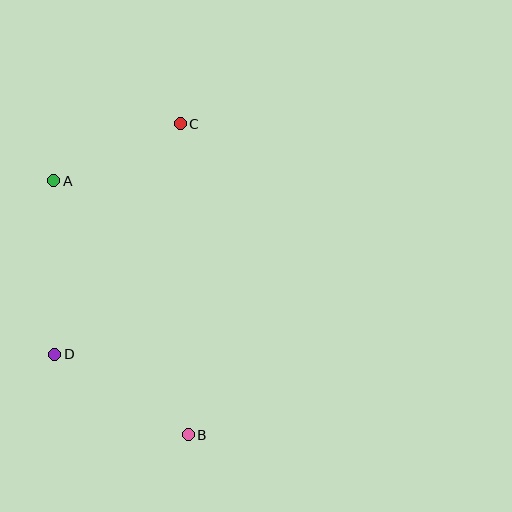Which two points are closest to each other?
Points A and C are closest to each other.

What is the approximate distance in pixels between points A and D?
The distance between A and D is approximately 173 pixels.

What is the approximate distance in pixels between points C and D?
The distance between C and D is approximately 262 pixels.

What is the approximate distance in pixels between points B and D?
The distance between B and D is approximately 156 pixels.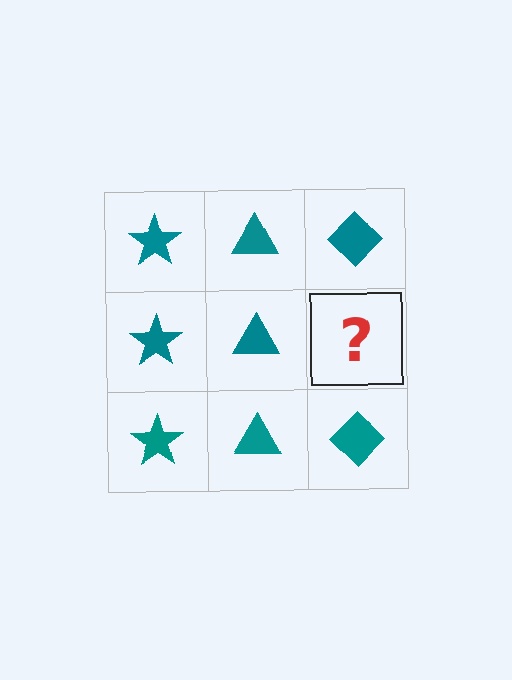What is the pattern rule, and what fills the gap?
The rule is that each column has a consistent shape. The gap should be filled with a teal diamond.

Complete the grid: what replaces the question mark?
The question mark should be replaced with a teal diamond.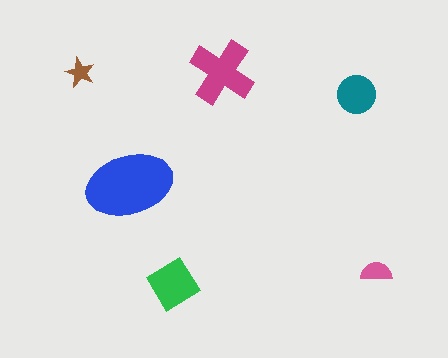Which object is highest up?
The magenta cross is topmost.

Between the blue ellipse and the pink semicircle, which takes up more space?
The blue ellipse.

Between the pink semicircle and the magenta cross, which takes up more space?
The magenta cross.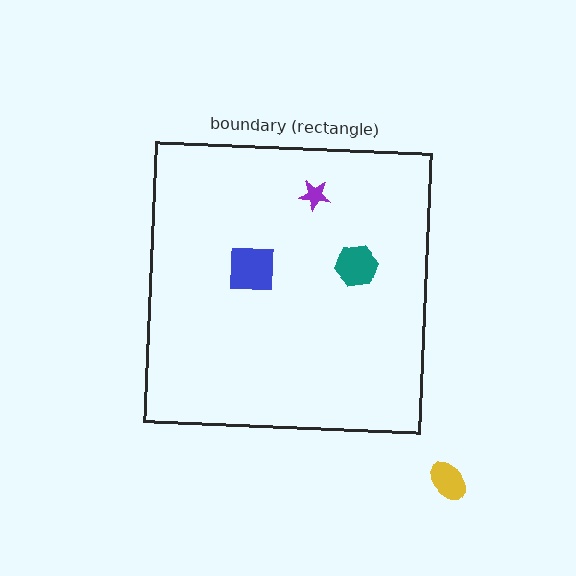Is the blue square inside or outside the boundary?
Inside.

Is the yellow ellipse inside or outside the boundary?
Outside.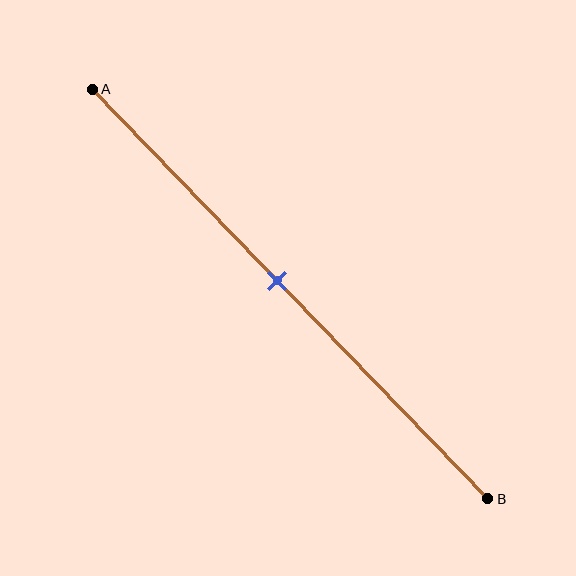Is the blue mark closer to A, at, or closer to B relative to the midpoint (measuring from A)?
The blue mark is closer to point A than the midpoint of segment AB.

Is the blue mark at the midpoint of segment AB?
No, the mark is at about 45% from A, not at the 50% midpoint.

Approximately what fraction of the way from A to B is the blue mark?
The blue mark is approximately 45% of the way from A to B.